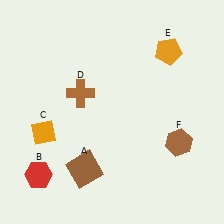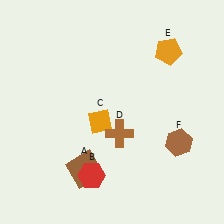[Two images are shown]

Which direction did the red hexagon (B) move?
The red hexagon (B) moved right.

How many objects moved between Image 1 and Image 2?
3 objects moved between the two images.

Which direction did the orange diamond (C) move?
The orange diamond (C) moved right.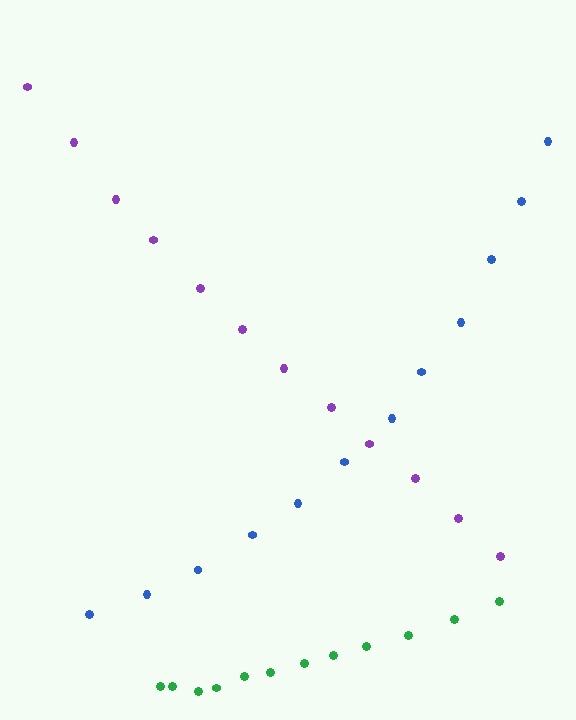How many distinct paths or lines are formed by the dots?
There are 3 distinct paths.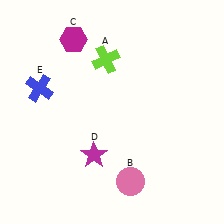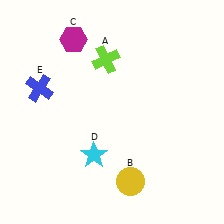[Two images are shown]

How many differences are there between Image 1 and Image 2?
There are 2 differences between the two images.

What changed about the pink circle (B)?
In Image 1, B is pink. In Image 2, it changed to yellow.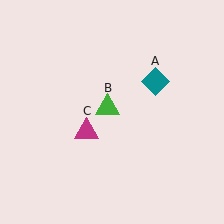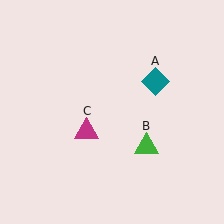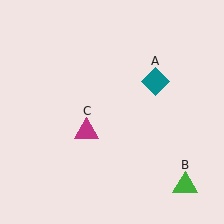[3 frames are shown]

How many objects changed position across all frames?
1 object changed position: green triangle (object B).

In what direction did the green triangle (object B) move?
The green triangle (object B) moved down and to the right.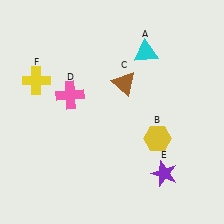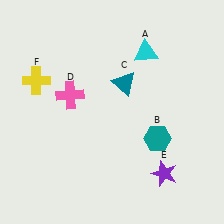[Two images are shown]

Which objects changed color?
B changed from yellow to teal. C changed from brown to teal.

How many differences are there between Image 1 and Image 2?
There are 2 differences between the two images.